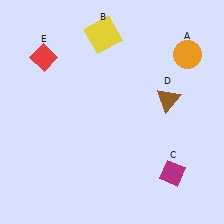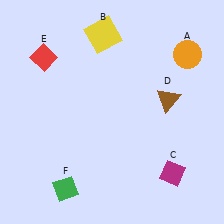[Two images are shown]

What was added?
A green diamond (F) was added in Image 2.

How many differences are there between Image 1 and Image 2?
There is 1 difference between the two images.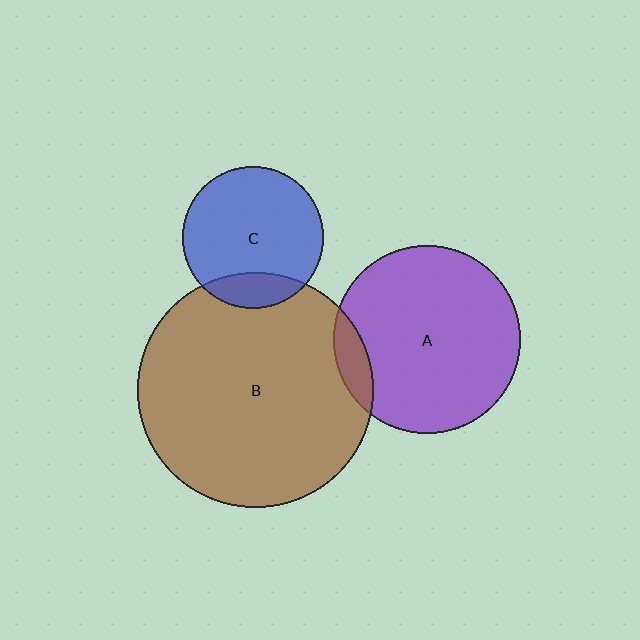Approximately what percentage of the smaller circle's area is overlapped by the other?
Approximately 15%.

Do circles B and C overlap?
Yes.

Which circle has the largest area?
Circle B (brown).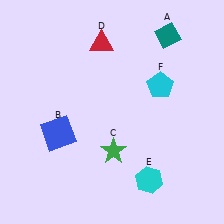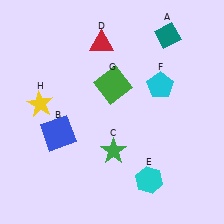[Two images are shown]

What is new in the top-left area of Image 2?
A yellow star (H) was added in the top-left area of Image 2.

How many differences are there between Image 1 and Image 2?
There are 2 differences between the two images.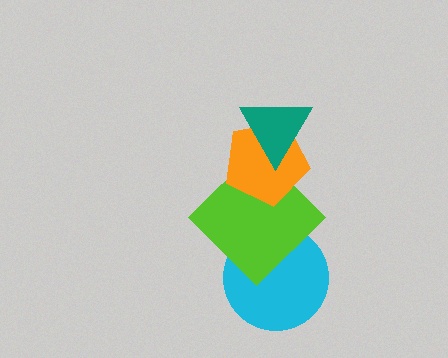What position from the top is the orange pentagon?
The orange pentagon is 2nd from the top.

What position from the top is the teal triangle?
The teal triangle is 1st from the top.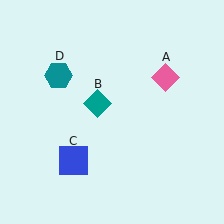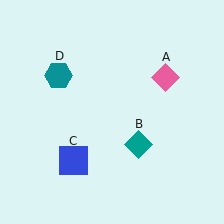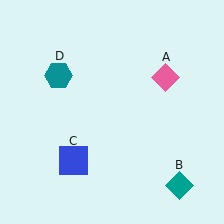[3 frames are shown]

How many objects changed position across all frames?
1 object changed position: teal diamond (object B).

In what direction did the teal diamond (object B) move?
The teal diamond (object B) moved down and to the right.